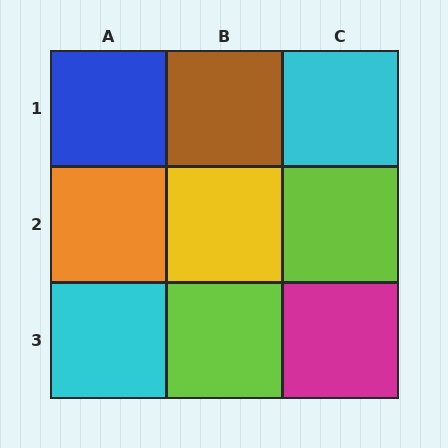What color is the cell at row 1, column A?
Blue.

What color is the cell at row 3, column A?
Cyan.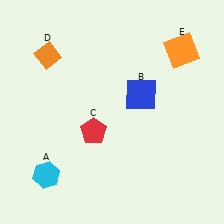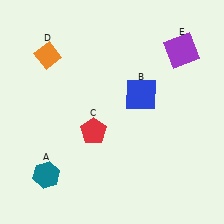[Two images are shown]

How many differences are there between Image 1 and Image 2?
There are 2 differences between the two images.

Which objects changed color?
A changed from cyan to teal. E changed from orange to purple.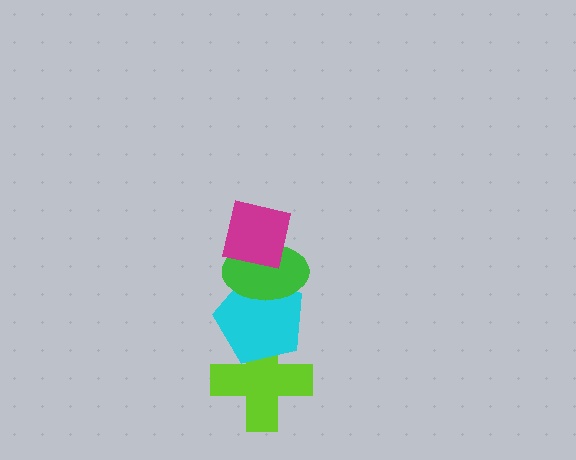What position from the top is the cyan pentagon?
The cyan pentagon is 3rd from the top.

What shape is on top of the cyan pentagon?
The green ellipse is on top of the cyan pentagon.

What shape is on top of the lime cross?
The cyan pentagon is on top of the lime cross.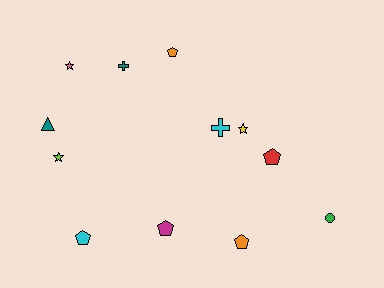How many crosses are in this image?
There are 2 crosses.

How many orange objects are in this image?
There are 2 orange objects.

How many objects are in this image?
There are 12 objects.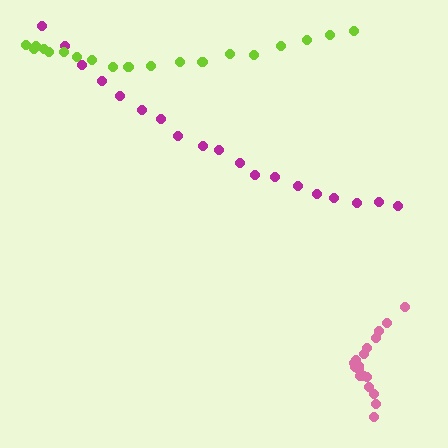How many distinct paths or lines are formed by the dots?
There are 3 distinct paths.